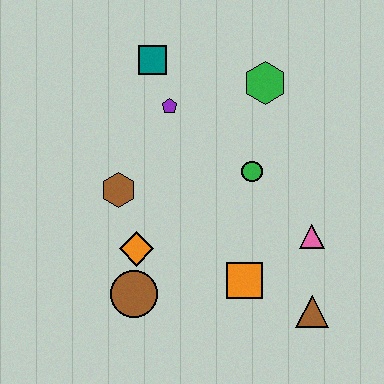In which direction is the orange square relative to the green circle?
The orange square is below the green circle.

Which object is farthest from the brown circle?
The green hexagon is farthest from the brown circle.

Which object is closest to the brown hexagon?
The orange diamond is closest to the brown hexagon.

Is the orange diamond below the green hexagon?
Yes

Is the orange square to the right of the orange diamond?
Yes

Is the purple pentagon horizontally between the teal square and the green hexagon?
Yes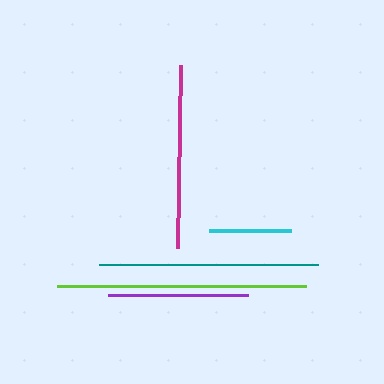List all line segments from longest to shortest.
From longest to shortest: lime, teal, magenta, purple, cyan.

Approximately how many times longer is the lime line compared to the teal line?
The lime line is approximately 1.1 times the length of the teal line.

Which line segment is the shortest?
The cyan line is the shortest at approximately 83 pixels.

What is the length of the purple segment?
The purple segment is approximately 140 pixels long.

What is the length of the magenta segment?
The magenta segment is approximately 182 pixels long.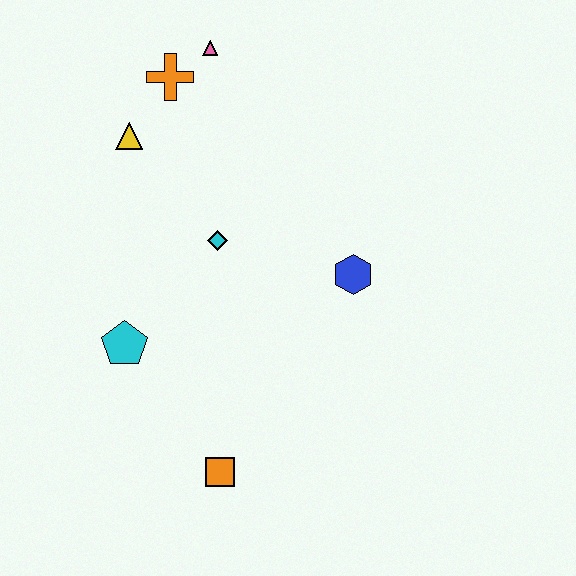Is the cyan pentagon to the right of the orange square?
No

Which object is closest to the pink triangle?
The orange cross is closest to the pink triangle.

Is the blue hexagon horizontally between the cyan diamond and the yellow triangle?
No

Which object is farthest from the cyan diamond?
The orange square is farthest from the cyan diamond.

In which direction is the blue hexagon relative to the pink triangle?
The blue hexagon is below the pink triangle.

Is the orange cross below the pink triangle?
Yes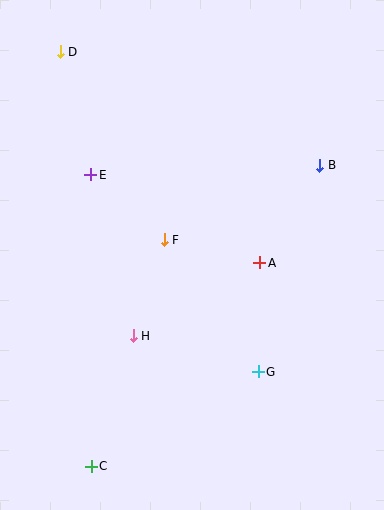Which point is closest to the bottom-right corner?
Point G is closest to the bottom-right corner.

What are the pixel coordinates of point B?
Point B is at (320, 165).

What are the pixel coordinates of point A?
Point A is at (260, 263).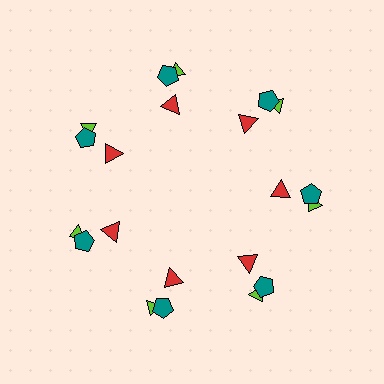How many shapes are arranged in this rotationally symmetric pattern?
There are 21 shapes, arranged in 7 groups of 3.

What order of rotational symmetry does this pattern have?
This pattern has 7-fold rotational symmetry.